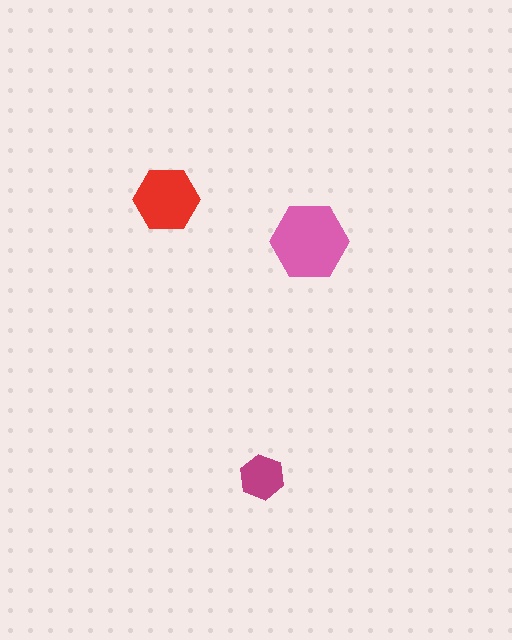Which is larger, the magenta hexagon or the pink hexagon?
The pink one.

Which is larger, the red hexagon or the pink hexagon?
The pink one.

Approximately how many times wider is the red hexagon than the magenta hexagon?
About 1.5 times wider.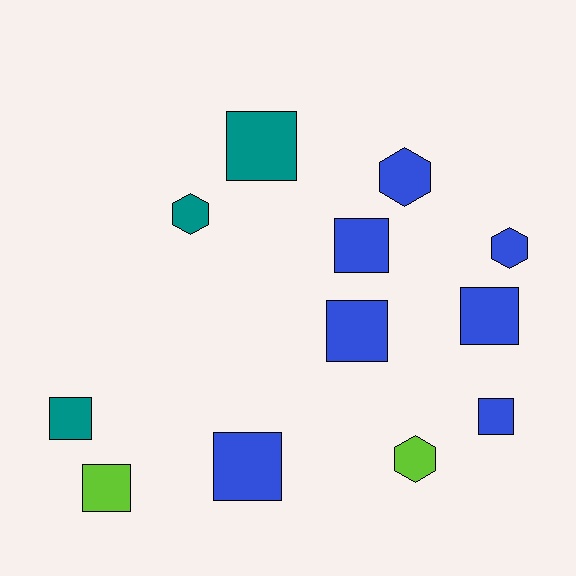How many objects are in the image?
There are 12 objects.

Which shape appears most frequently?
Square, with 8 objects.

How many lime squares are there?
There is 1 lime square.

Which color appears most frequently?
Blue, with 7 objects.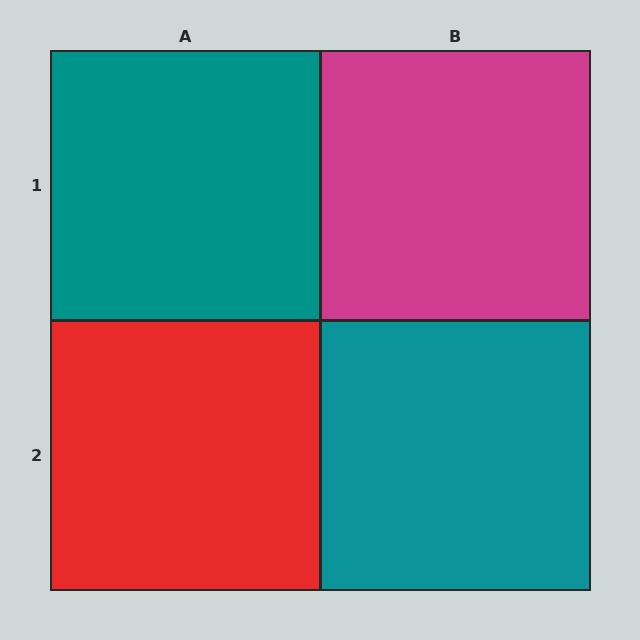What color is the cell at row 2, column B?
Teal.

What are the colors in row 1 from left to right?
Teal, magenta.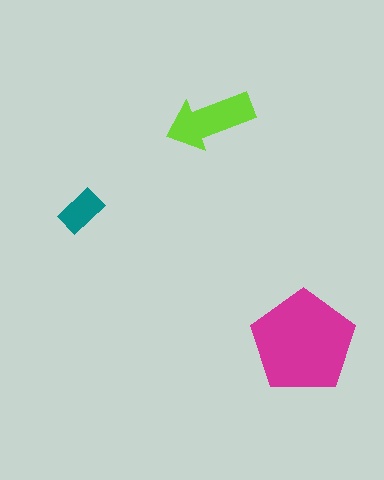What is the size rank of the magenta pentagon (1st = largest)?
1st.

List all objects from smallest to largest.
The teal rectangle, the lime arrow, the magenta pentagon.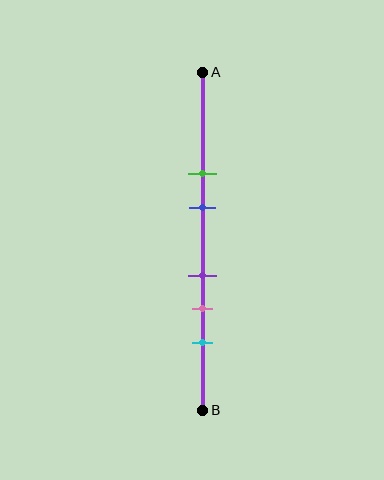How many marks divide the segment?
There are 5 marks dividing the segment.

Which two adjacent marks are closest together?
The purple and pink marks are the closest adjacent pair.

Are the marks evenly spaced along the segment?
No, the marks are not evenly spaced.